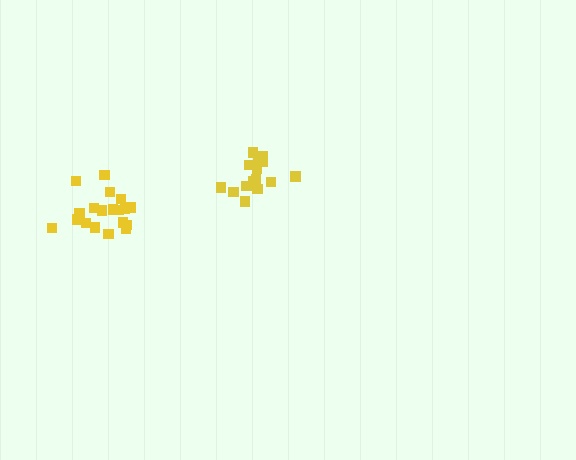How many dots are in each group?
Group 1: 19 dots, Group 2: 15 dots (34 total).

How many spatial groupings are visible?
There are 2 spatial groupings.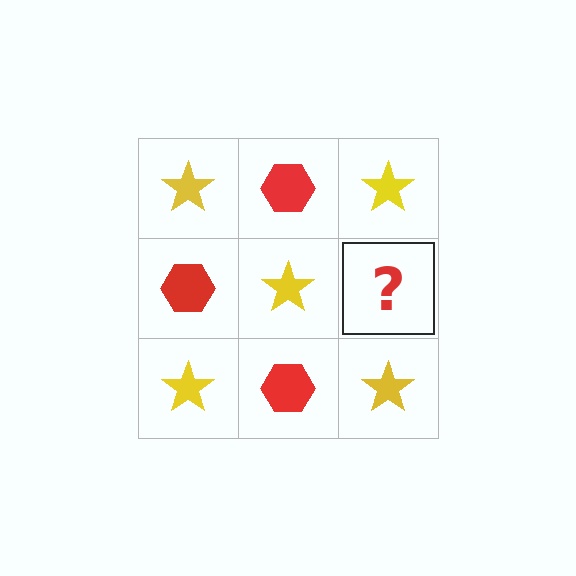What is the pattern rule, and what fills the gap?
The rule is that it alternates yellow star and red hexagon in a checkerboard pattern. The gap should be filled with a red hexagon.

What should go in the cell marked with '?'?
The missing cell should contain a red hexagon.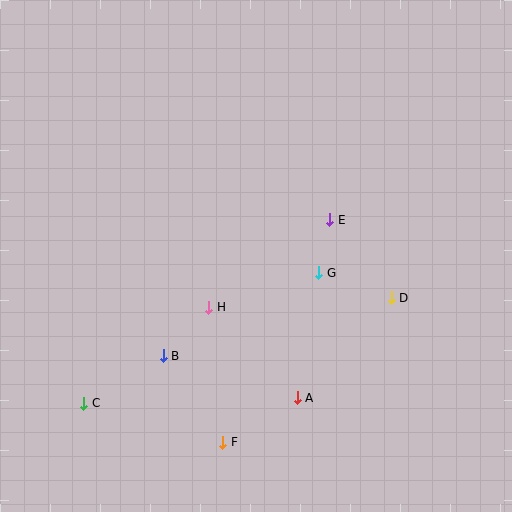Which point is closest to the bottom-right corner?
Point A is closest to the bottom-right corner.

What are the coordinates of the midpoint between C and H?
The midpoint between C and H is at (146, 355).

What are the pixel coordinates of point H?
Point H is at (209, 307).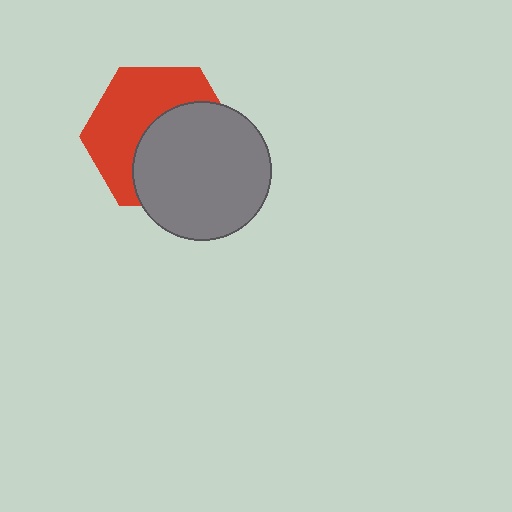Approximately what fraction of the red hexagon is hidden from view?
Roughly 50% of the red hexagon is hidden behind the gray circle.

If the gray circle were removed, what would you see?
You would see the complete red hexagon.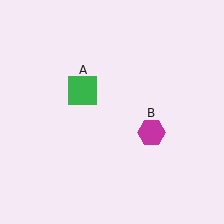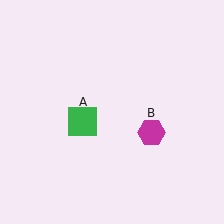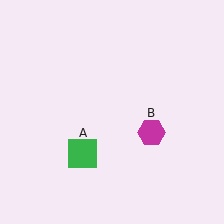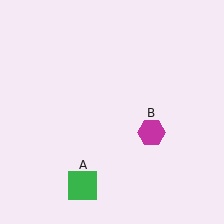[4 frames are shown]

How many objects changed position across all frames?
1 object changed position: green square (object A).